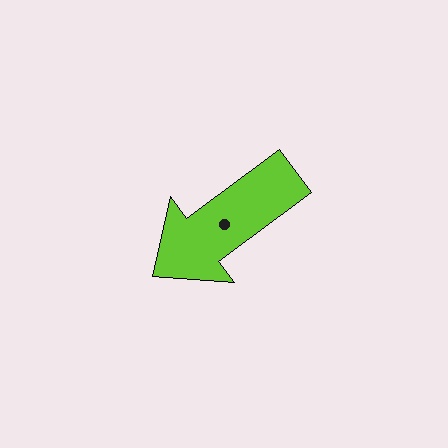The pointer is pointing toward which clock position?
Roughly 8 o'clock.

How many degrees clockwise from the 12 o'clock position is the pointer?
Approximately 234 degrees.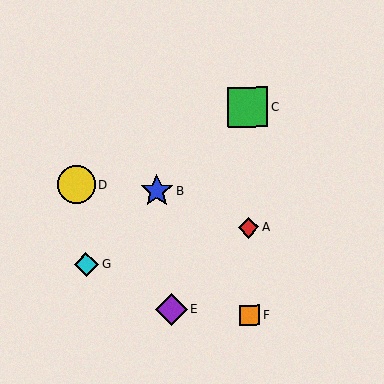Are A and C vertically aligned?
Yes, both are at x≈249.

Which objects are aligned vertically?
Objects A, C, F are aligned vertically.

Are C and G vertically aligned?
No, C is at x≈248 and G is at x≈86.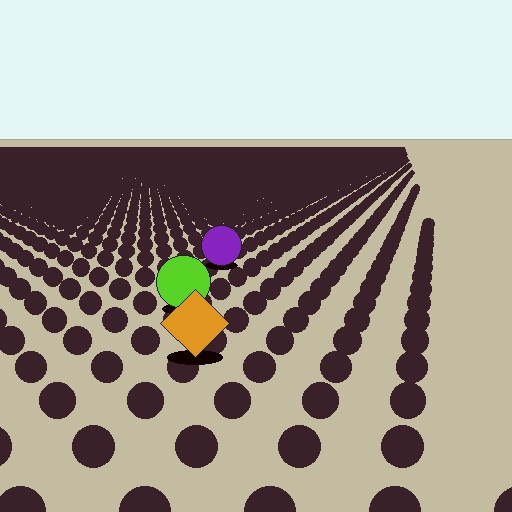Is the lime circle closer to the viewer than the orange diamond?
No. The orange diamond is closer — you can tell from the texture gradient: the ground texture is coarser near it.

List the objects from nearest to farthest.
From nearest to farthest: the orange diamond, the lime circle, the purple circle.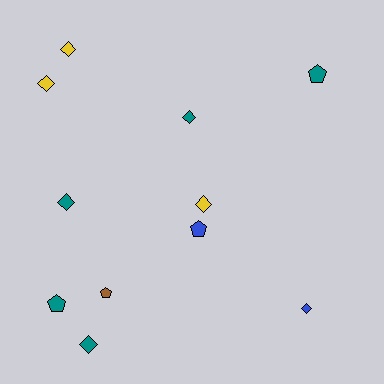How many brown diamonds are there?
There are no brown diamonds.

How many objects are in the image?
There are 11 objects.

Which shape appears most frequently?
Diamond, with 7 objects.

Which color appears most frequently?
Teal, with 5 objects.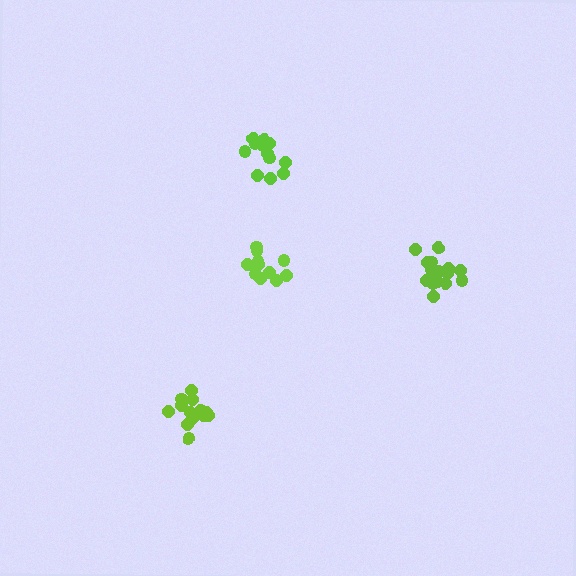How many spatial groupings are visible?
There are 4 spatial groupings.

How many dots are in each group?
Group 1: 12 dots, Group 2: 14 dots, Group 3: 16 dots, Group 4: 12 dots (54 total).